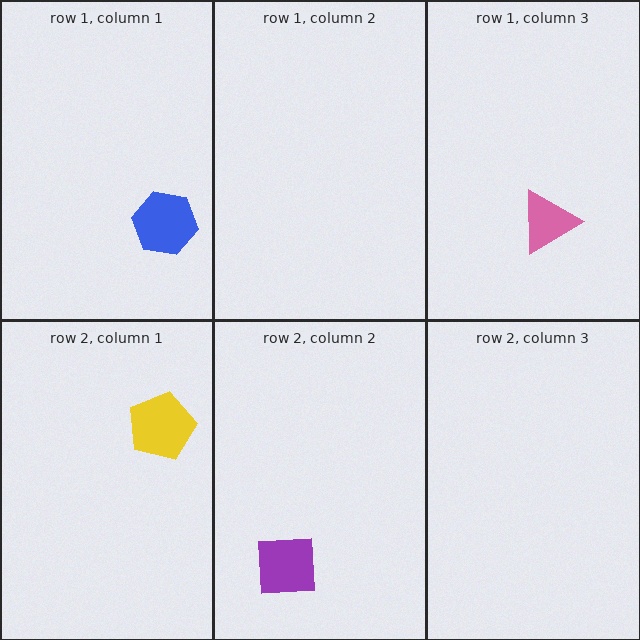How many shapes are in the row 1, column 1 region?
1.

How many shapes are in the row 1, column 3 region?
1.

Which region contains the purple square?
The row 2, column 2 region.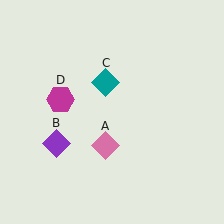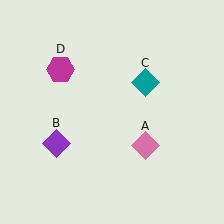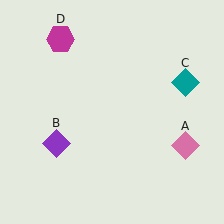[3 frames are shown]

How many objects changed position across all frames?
3 objects changed position: pink diamond (object A), teal diamond (object C), magenta hexagon (object D).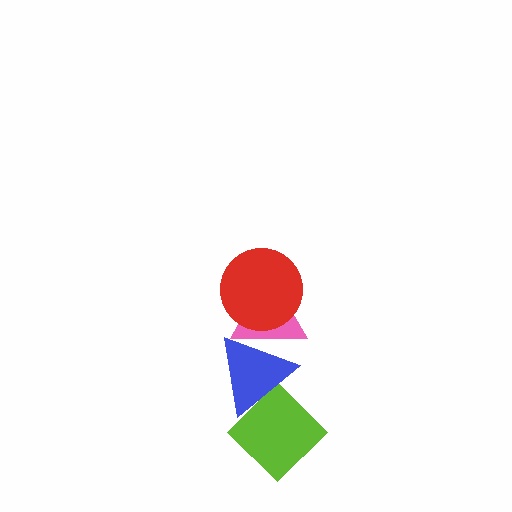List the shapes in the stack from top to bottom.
From top to bottom: the red circle, the pink triangle, the blue triangle, the lime diamond.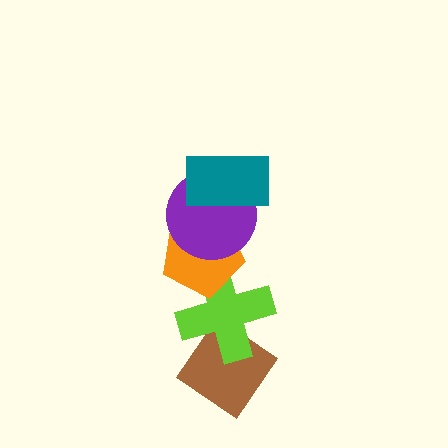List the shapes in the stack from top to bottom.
From top to bottom: the teal rectangle, the purple circle, the orange pentagon, the lime cross, the brown diamond.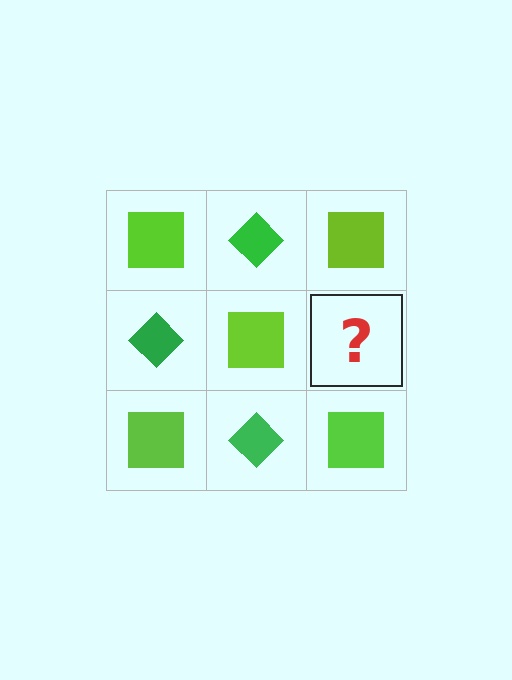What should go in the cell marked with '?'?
The missing cell should contain a green diamond.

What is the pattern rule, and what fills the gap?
The rule is that it alternates lime square and green diamond in a checkerboard pattern. The gap should be filled with a green diamond.